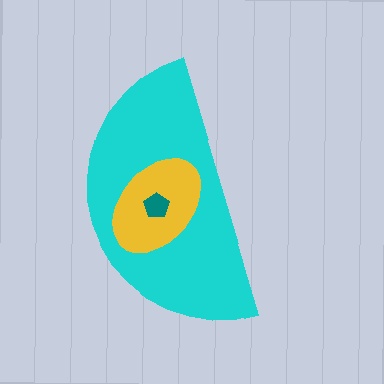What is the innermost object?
The teal pentagon.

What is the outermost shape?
The cyan semicircle.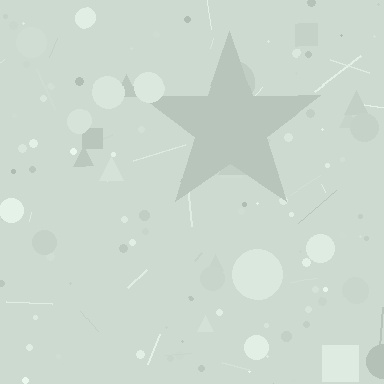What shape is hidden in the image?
A star is hidden in the image.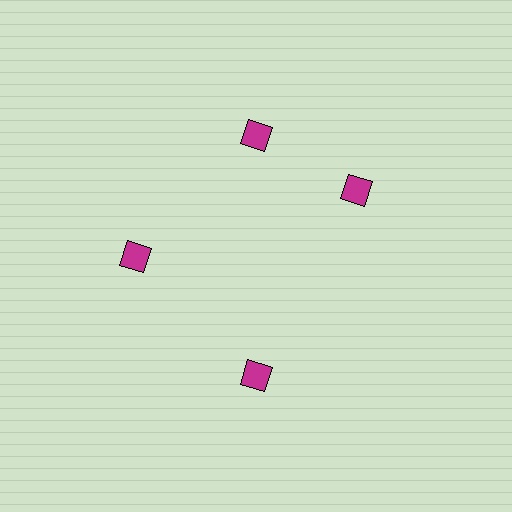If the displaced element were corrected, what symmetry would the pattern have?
It would have 4-fold rotational symmetry — the pattern would map onto itself every 90 degrees.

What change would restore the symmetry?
The symmetry would be restored by rotating it back into even spacing with its neighbors so that all 4 diamonds sit at equal angles and equal distance from the center.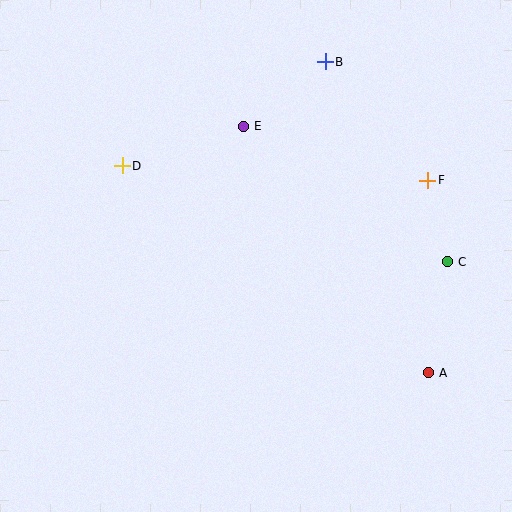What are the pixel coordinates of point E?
Point E is at (244, 126).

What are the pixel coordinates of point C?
Point C is at (448, 262).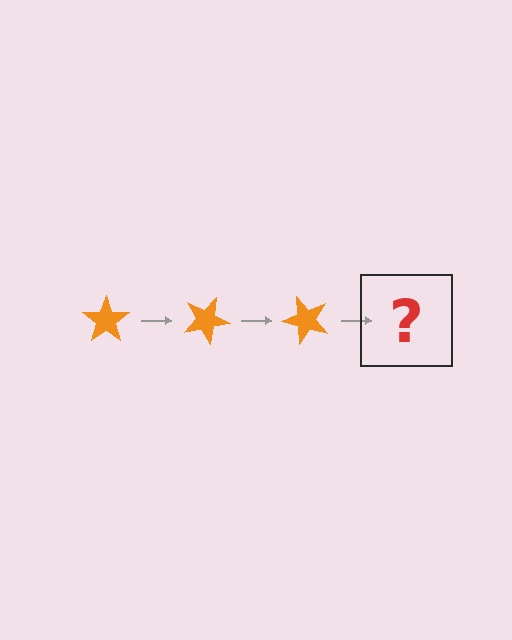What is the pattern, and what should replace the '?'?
The pattern is that the star rotates 25 degrees each step. The '?' should be an orange star rotated 75 degrees.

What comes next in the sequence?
The next element should be an orange star rotated 75 degrees.